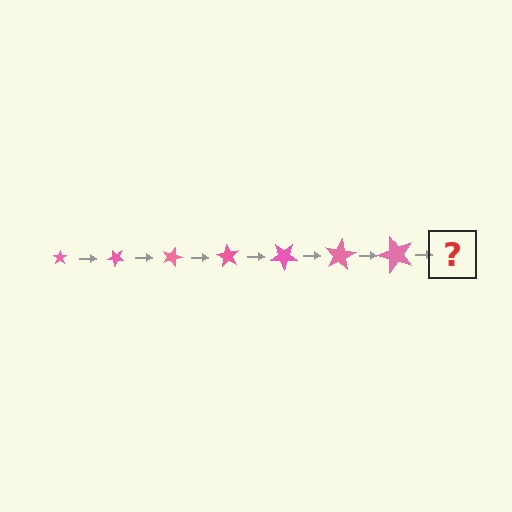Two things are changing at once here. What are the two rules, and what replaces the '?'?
The two rules are that the star grows larger each step and it rotates 45 degrees each step. The '?' should be a star, larger than the previous one and rotated 315 degrees from the start.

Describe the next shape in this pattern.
It should be a star, larger than the previous one and rotated 315 degrees from the start.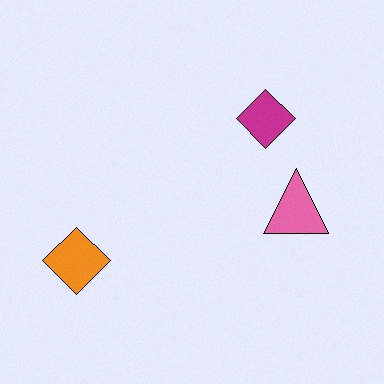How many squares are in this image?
There are no squares.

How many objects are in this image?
There are 3 objects.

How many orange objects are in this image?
There is 1 orange object.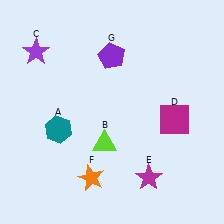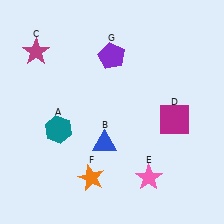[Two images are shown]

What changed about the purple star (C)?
In Image 1, C is purple. In Image 2, it changed to magenta.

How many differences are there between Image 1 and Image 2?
There are 3 differences between the two images.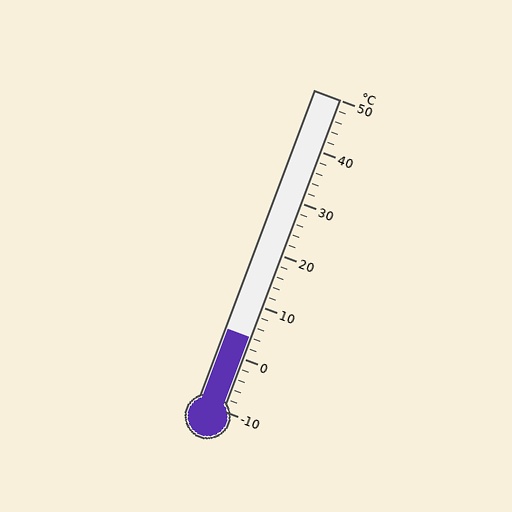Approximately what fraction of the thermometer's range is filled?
The thermometer is filled to approximately 25% of its range.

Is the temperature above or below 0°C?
The temperature is above 0°C.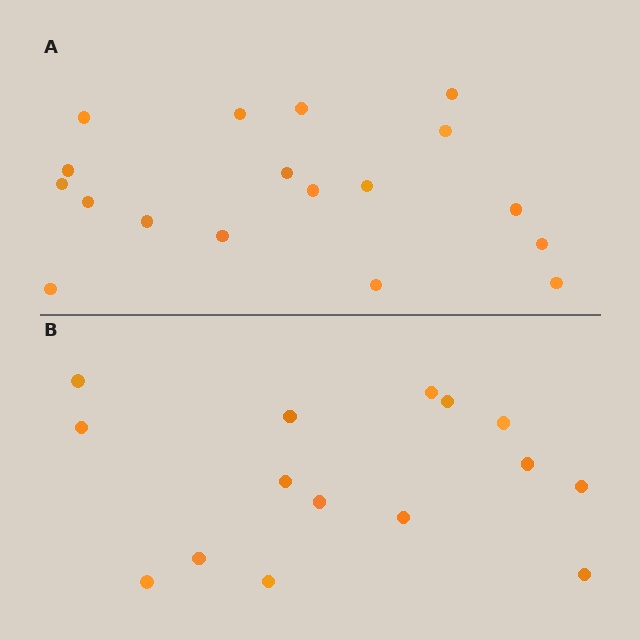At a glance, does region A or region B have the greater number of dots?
Region A (the top region) has more dots.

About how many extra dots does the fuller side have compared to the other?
Region A has just a few more — roughly 2 or 3 more dots than region B.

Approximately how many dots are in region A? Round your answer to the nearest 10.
About 20 dots. (The exact count is 18, which rounds to 20.)